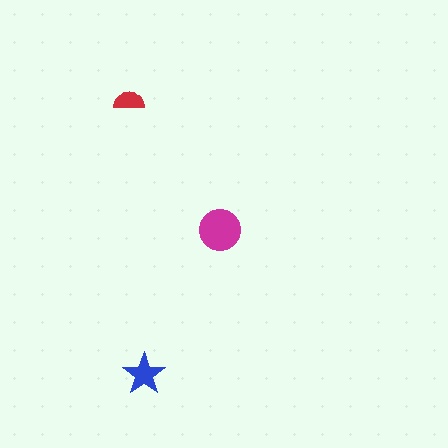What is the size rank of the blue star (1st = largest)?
2nd.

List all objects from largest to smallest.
The magenta circle, the blue star, the red semicircle.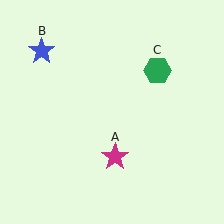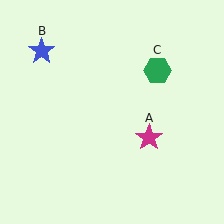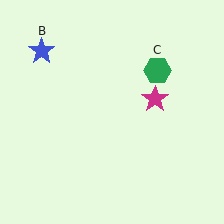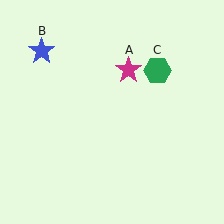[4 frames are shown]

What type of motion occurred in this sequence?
The magenta star (object A) rotated counterclockwise around the center of the scene.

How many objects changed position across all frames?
1 object changed position: magenta star (object A).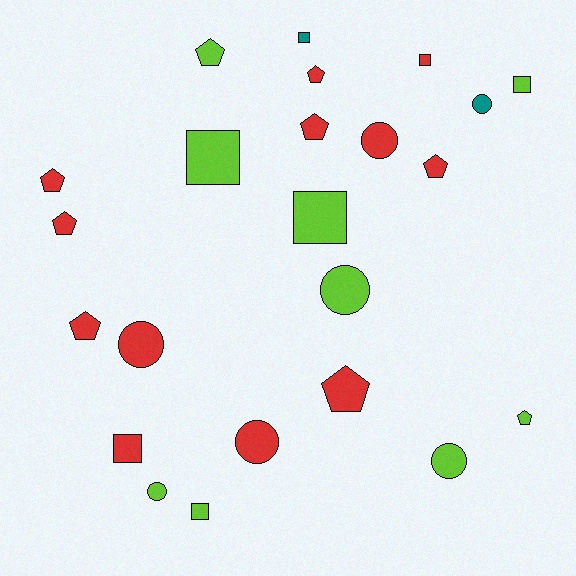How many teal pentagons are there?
There are no teal pentagons.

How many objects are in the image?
There are 23 objects.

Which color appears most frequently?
Red, with 12 objects.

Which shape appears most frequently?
Pentagon, with 9 objects.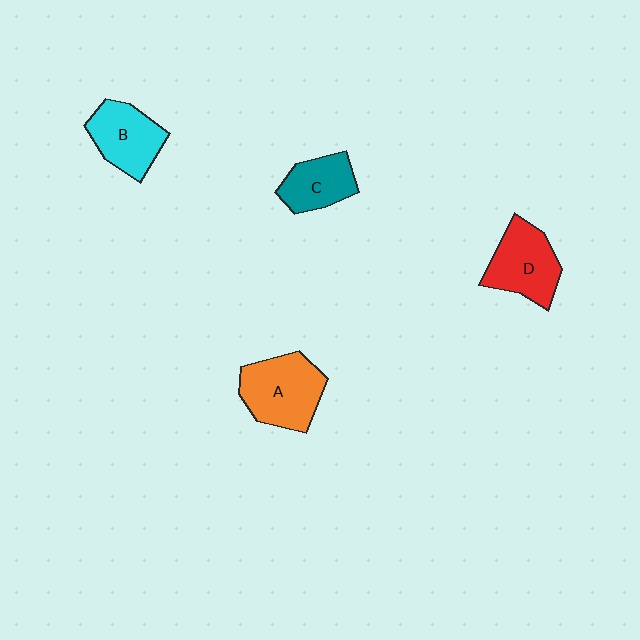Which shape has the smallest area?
Shape C (teal).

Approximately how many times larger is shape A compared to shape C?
Approximately 1.5 times.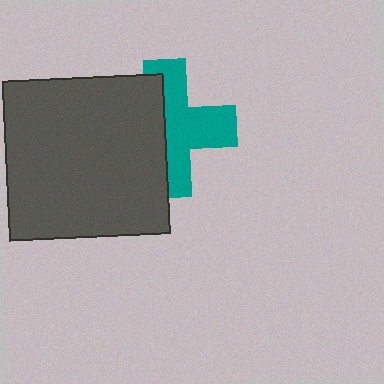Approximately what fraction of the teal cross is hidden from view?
Roughly 46% of the teal cross is hidden behind the dark gray square.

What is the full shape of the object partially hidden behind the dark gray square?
The partially hidden object is a teal cross.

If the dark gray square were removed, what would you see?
You would see the complete teal cross.